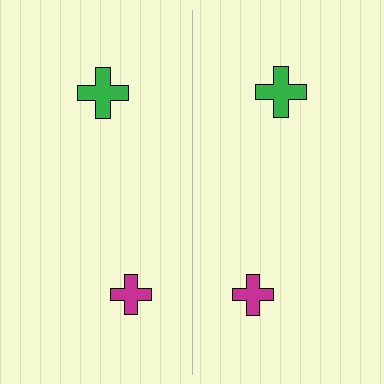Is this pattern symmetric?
Yes, this pattern has bilateral (reflection) symmetry.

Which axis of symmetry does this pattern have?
The pattern has a vertical axis of symmetry running through the center of the image.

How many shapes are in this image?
There are 4 shapes in this image.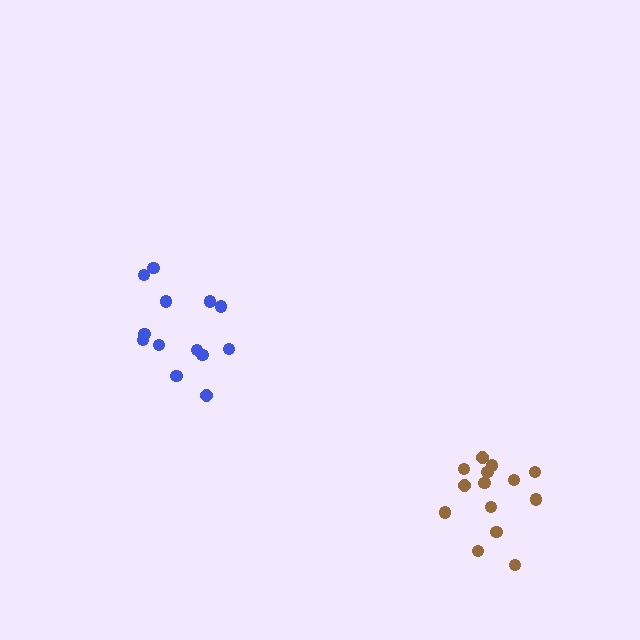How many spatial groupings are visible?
There are 2 spatial groupings.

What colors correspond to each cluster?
The clusters are colored: blue, brown.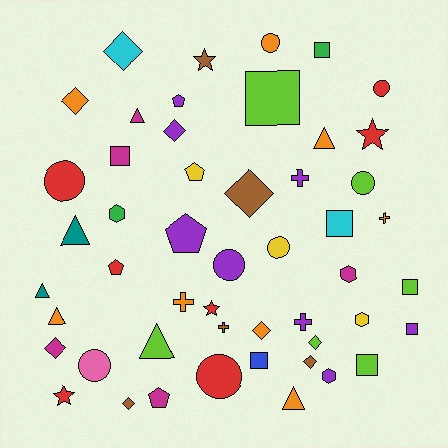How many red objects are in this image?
There are 7 red objects.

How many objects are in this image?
There are 50 objects.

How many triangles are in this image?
There are 7 triangles.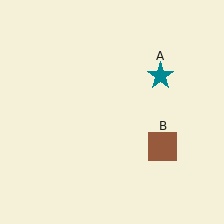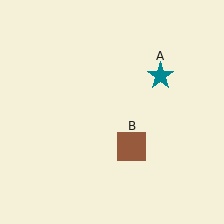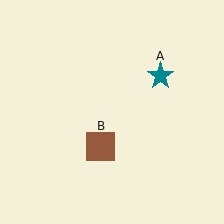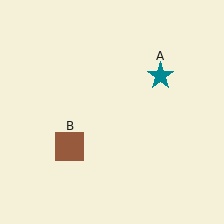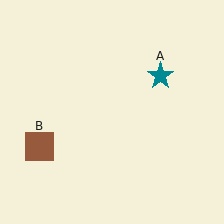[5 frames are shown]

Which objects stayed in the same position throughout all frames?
Teal star (object A) remained stationary.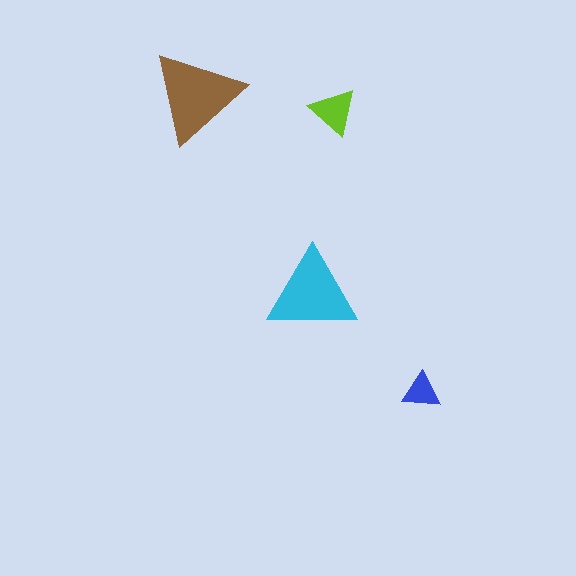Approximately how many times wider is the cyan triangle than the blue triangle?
About 2.5 times wider.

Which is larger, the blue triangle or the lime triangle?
The lime one.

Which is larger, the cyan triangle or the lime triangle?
The cyan one.